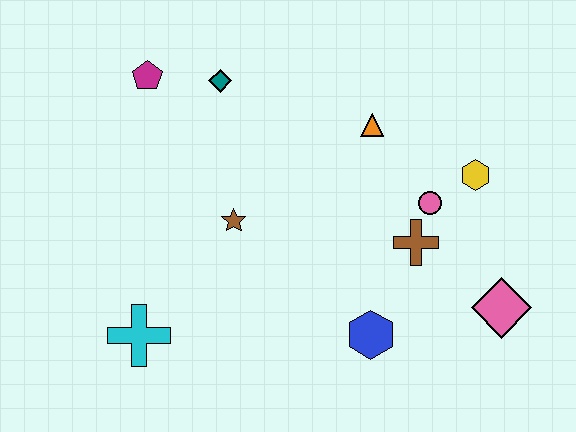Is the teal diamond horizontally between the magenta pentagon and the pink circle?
Yes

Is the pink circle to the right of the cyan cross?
Yes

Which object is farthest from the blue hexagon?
The magenta pentagon is farthest from the blue hexagon.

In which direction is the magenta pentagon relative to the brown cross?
The magenta pentagon is to the left of the brown cross.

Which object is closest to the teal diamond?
The magenta pentagon is closest to the teal diamond.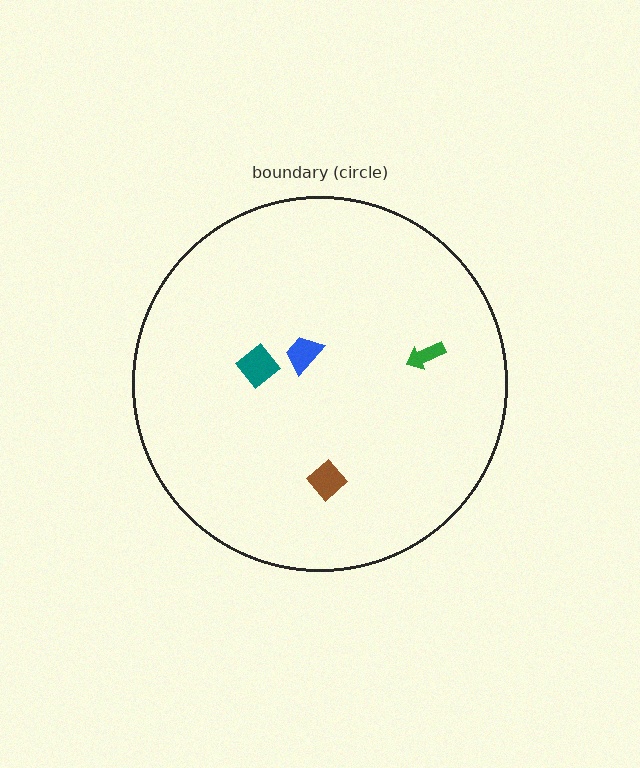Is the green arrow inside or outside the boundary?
Inside.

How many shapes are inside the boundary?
4 inside, 0 outside.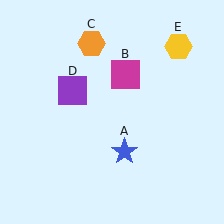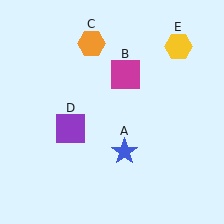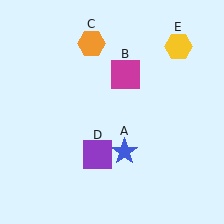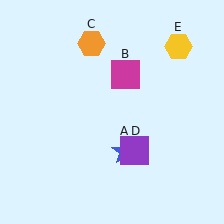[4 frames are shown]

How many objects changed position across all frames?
1 object changed position: purple square (object D).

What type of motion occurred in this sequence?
The purple square (object D) rotated counterclockwise around the center of the scene.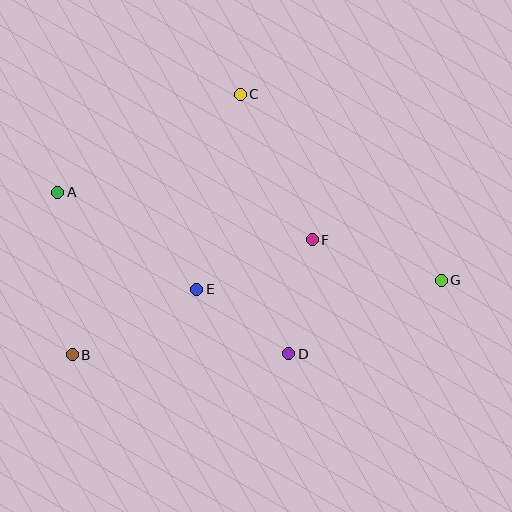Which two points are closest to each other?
Points D and E are closest to each other.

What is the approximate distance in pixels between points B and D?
The distance between B and D is approximately 216 pixels.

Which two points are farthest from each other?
Points A and G are farthest from each other.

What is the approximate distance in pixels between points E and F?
The distance between E and F is approximately 126 pixels.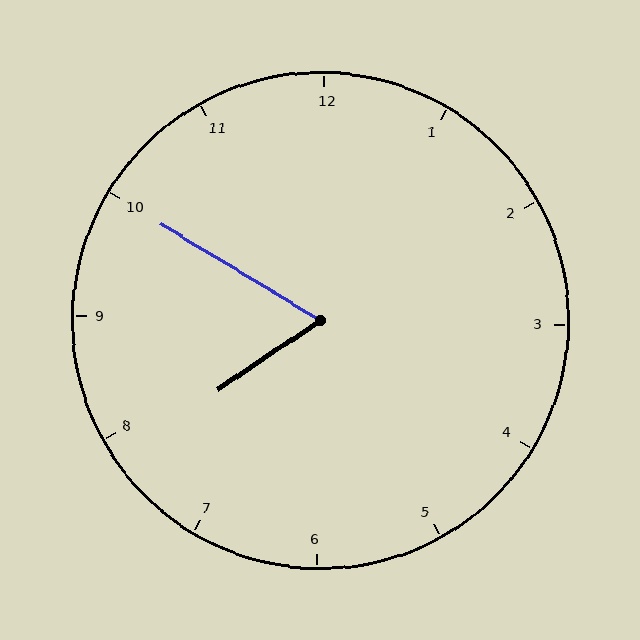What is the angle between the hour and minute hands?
Approximately 65 degrees.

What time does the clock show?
7:50.